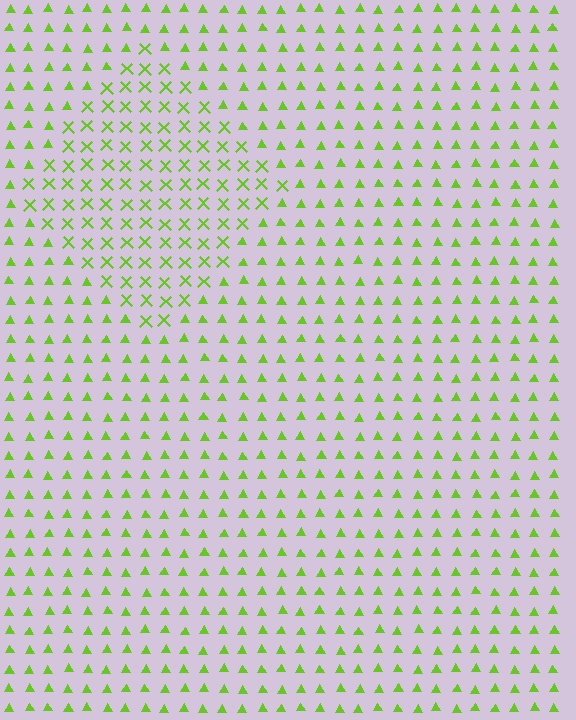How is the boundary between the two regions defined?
The boundary is defined by a change in element shape: X marks inside vs. triangles outside. All elements share the same color and spacing.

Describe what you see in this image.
The image is filled with small lime elements arranged in a uniform grid. A diamond-shaped region contains X marks, while the surrounding area contains triangles. The boundary is defined purely by the change in element shape.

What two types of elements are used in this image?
The image uses X marks inside the diamond region and triangles outside it.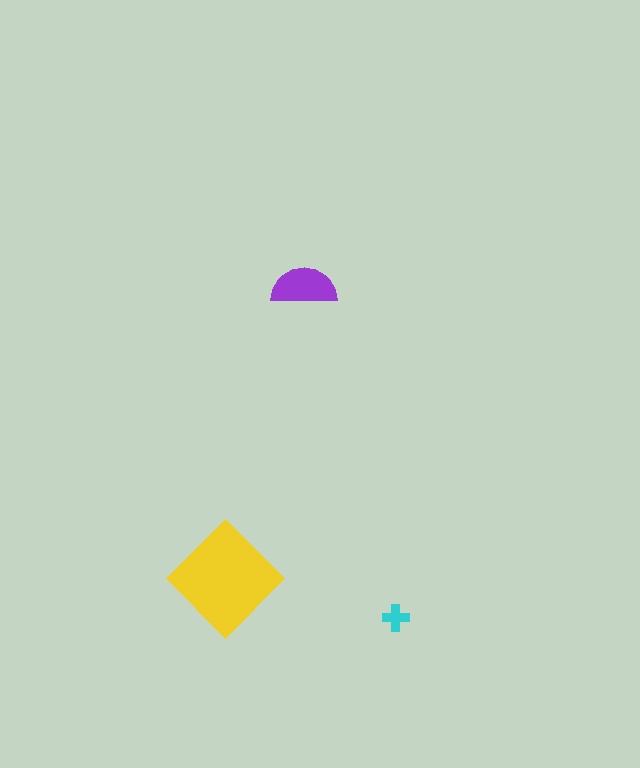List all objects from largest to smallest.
The yellow diamond, the purple semicircle, the cyan cross.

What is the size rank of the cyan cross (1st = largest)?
3rd.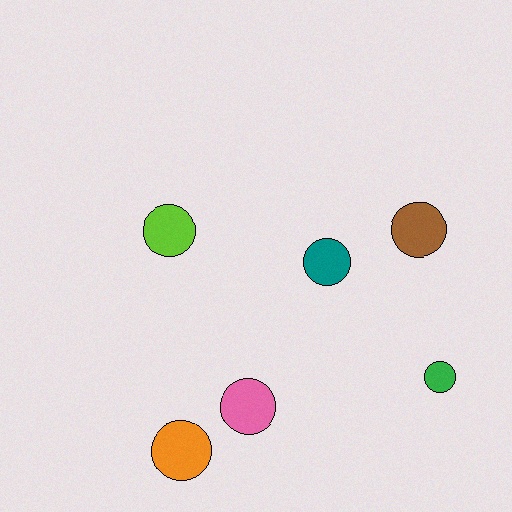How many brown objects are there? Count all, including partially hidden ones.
There is 1 brown object.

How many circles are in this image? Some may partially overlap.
There are 6 circles.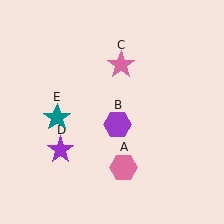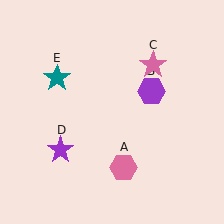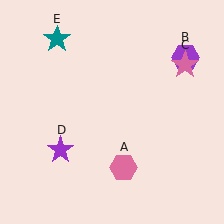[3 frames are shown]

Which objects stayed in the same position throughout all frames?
Pink hexagon (object A) and purple star (object D) remained stationary.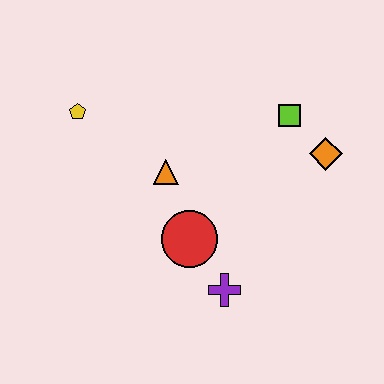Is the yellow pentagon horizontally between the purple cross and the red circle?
No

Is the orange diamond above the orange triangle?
Yes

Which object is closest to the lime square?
The orange diamond is closest to the lime square.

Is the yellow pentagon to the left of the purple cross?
Yes